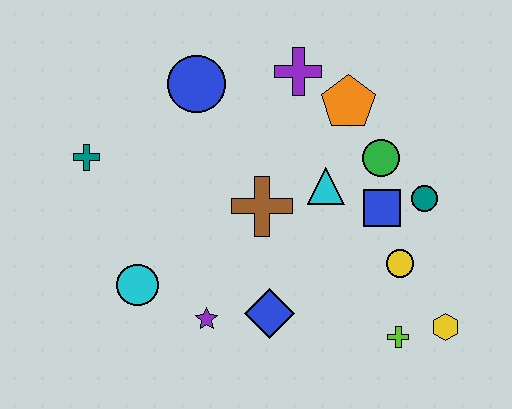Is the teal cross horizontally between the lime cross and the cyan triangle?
No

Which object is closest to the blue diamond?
The purple star is closest to the blue diamond.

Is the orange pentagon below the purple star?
No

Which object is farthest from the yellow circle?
The teal cross is farthest from the yellow circle.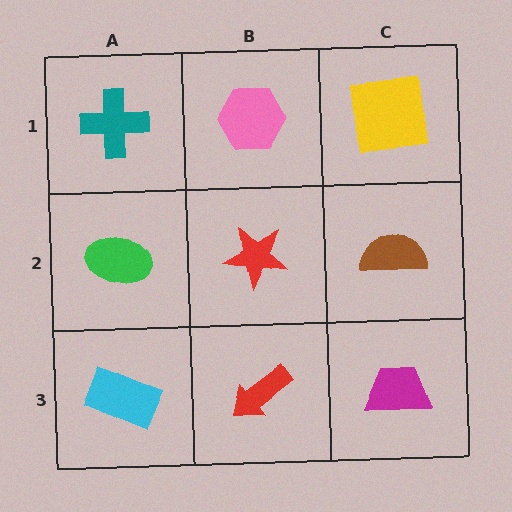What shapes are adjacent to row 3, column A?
A green ellipse (row 2, column A), a red arrow (row 3, column B).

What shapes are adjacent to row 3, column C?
A brown semicircle (row 2, column C), a red arrow (row 3, column B).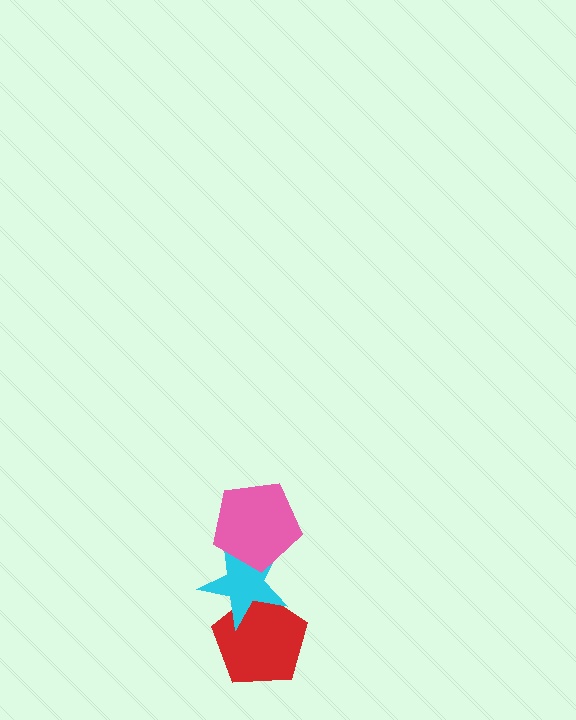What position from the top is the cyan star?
The cyan star is 2nd from the top.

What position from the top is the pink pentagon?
The pink pentagon is 1st from the top.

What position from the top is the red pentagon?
The red pentagon is 3rd from the top.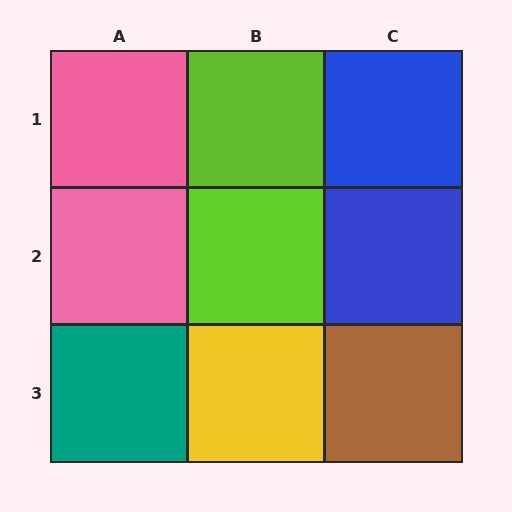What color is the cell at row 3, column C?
Brown.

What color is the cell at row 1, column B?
Lime.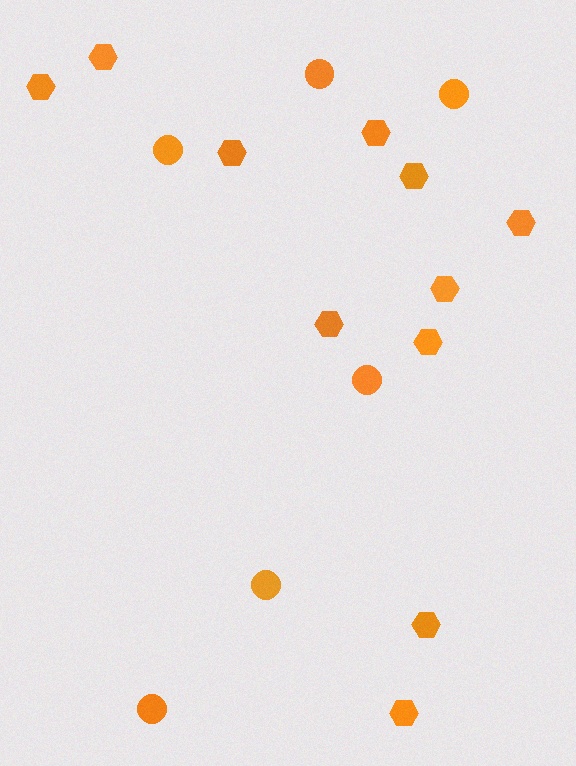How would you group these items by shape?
There are 2 groups: one group of circles (6) and one group of hexagons (11).